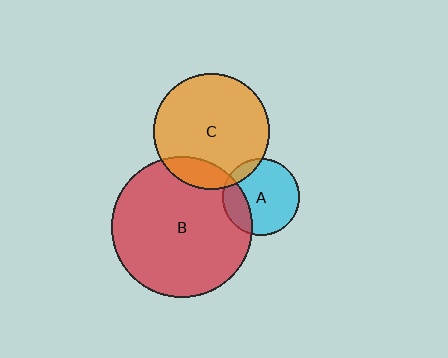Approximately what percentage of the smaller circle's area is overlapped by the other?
Approximately 15%.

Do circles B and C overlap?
Yes.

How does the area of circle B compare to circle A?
Approximately 3.3 times.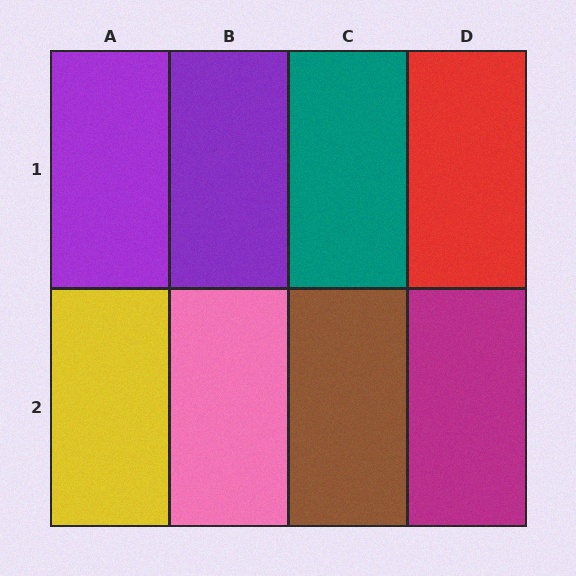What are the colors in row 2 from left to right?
Yellow, pink, brown, magenta.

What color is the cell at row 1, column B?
Purple.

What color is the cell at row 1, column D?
Red.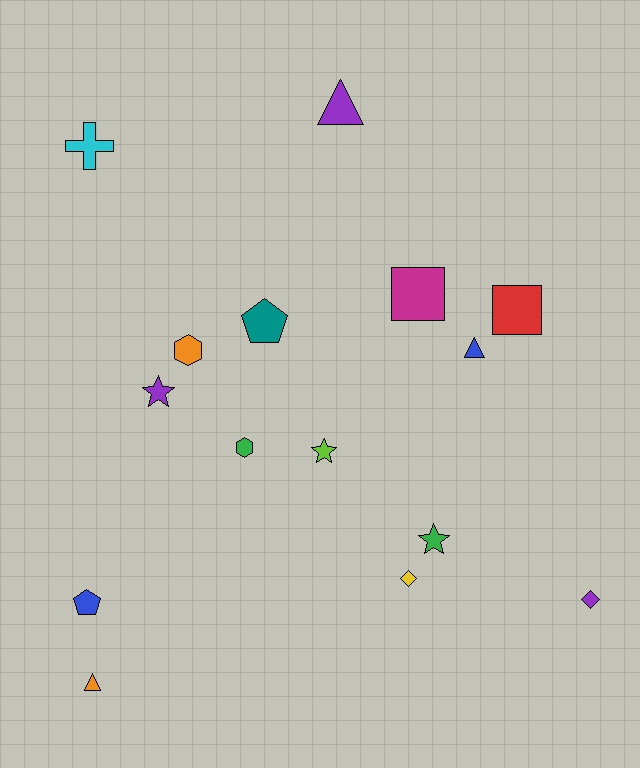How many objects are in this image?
There are 15 objects.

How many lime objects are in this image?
There is 1 lime object.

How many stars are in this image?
There are 3 stars.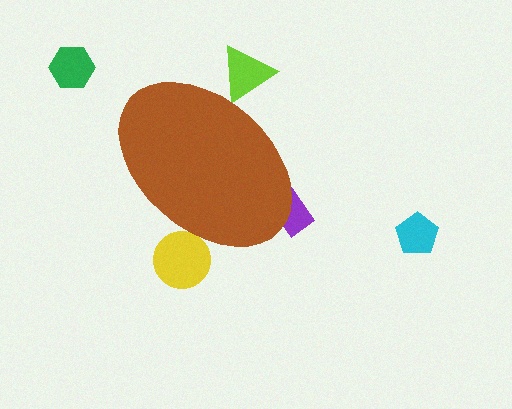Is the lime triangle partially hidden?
Yes, the lime triangle is partially hidden behind the brown ellipse.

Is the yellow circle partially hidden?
Yes, the yellow circle is partially hidden behind the brown ellipse.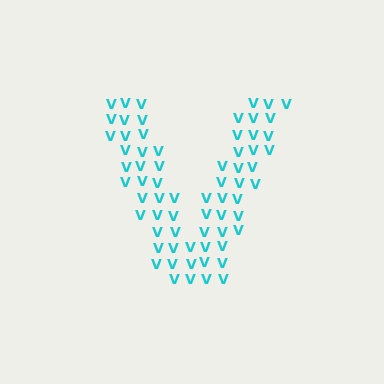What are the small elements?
The small elements are letter V's.